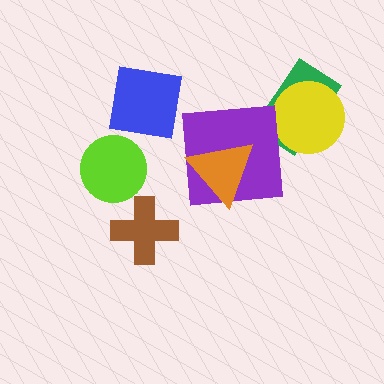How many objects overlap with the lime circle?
0 objects overlap with the lime circle.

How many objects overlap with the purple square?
1 object overlaps with the purple square.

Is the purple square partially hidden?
Yes, it is partially covered by another shape.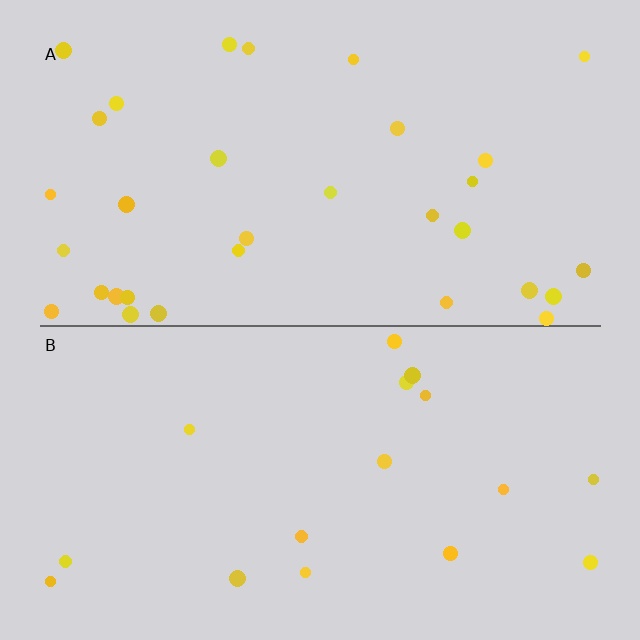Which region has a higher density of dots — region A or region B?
A (the top).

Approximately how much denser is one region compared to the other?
Approximately 1.9× — region A over region B.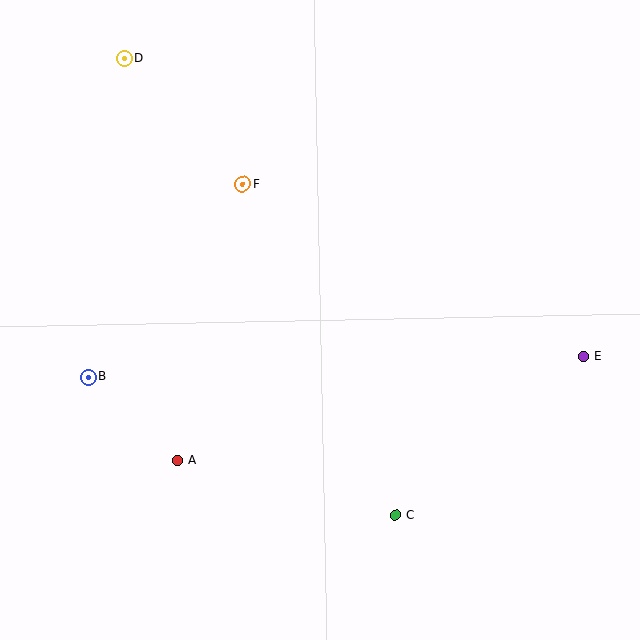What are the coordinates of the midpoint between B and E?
The midpoint between B and E is at (336, 367).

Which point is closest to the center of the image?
Point F at (243, 184) is closest to the center.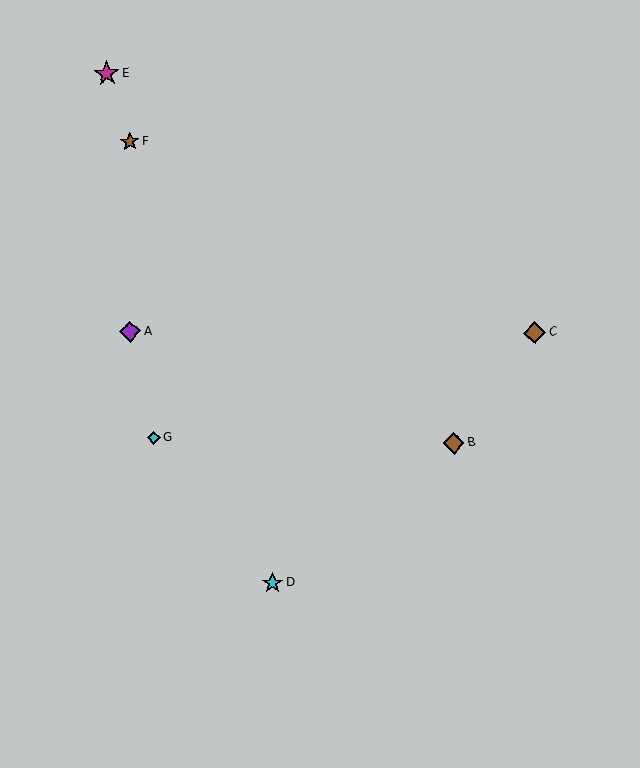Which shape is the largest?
The magenta star (labeled E) is the largest.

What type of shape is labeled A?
Shape A is a purple diamond.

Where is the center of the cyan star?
The center of the cyan star is at (272, 583).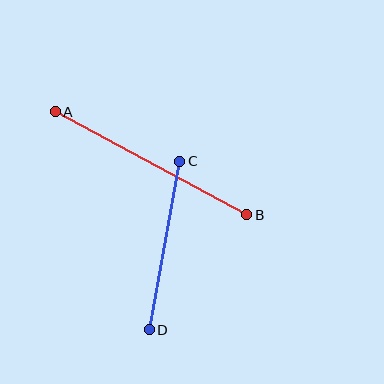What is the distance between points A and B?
The distance is approximately 218 pixels.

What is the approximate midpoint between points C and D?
The midpoint is at approximately (164, 246) pixels.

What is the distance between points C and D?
The distance is approximately 171 pixels.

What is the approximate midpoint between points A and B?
The midpoint is at approximately (151, 163) pixels.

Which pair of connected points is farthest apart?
Points A and B are farthest apart.